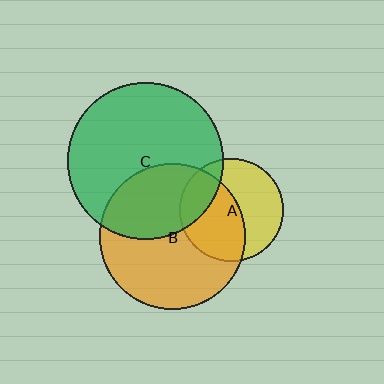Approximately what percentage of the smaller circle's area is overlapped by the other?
Approximately 50%.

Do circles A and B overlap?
Yes.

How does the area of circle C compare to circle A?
Approximately 2.3 times.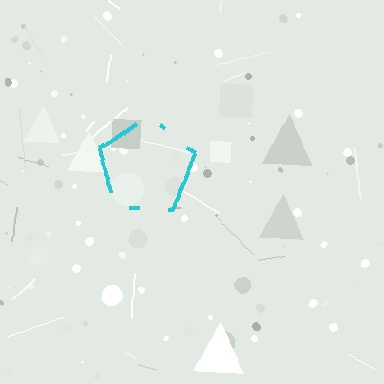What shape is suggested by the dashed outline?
The dashed outline suggests a pentagon.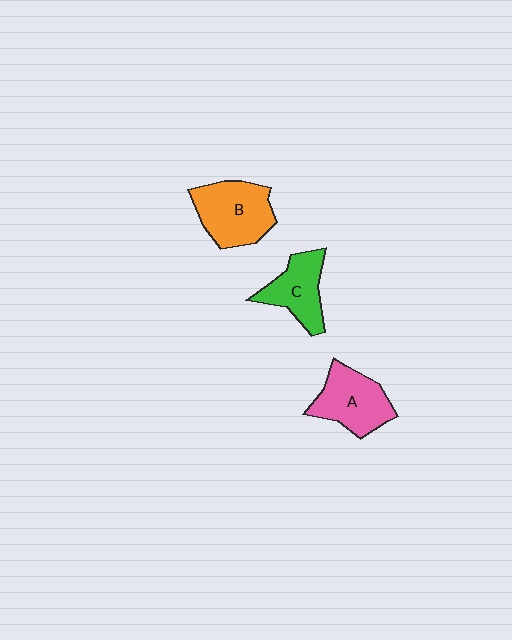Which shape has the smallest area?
Shape C (green).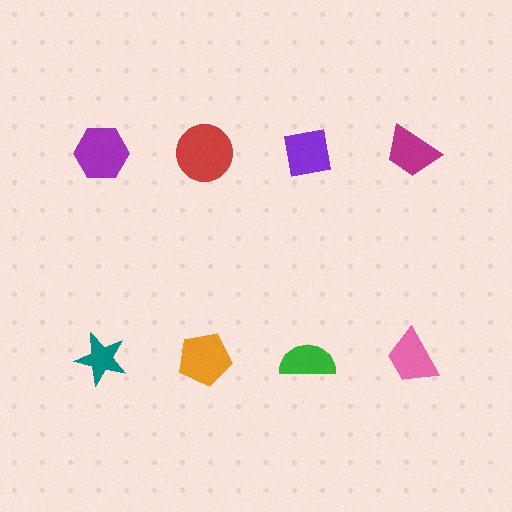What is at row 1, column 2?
A red circle.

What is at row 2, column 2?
An orange pentagon.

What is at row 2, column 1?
A teal star.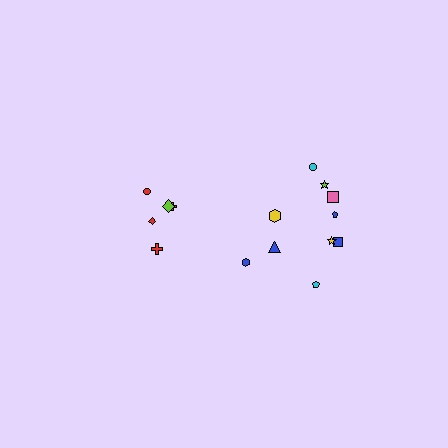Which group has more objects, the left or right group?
The right group.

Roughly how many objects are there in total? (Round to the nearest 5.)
Roughly 15 objects in total.